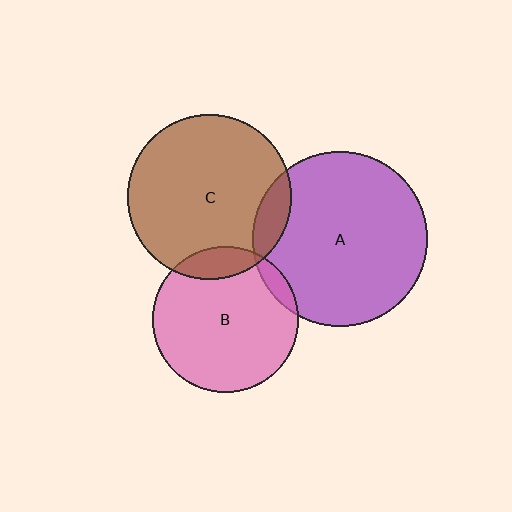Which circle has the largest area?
Circle A (purple).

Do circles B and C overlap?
Yes.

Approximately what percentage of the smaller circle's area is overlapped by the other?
Approximately 10%.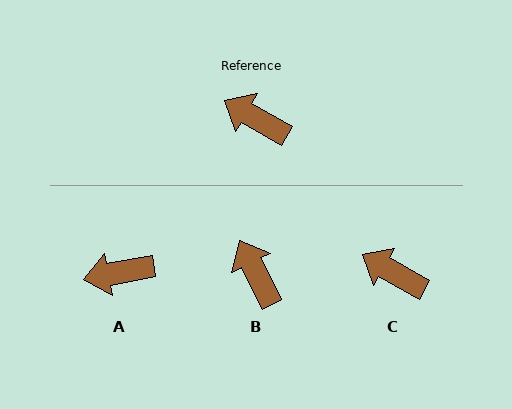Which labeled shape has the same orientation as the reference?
C.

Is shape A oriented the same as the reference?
No, it is off by about 40 degrees.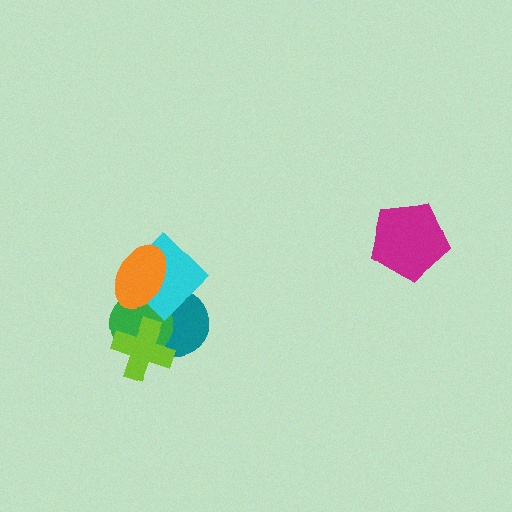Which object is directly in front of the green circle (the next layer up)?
The cyan diamond is directly in front of the green circle.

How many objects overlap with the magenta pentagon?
0 objects overlap with the magenta pentagon.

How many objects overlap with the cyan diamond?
3 objects overlap with the cyan diamond.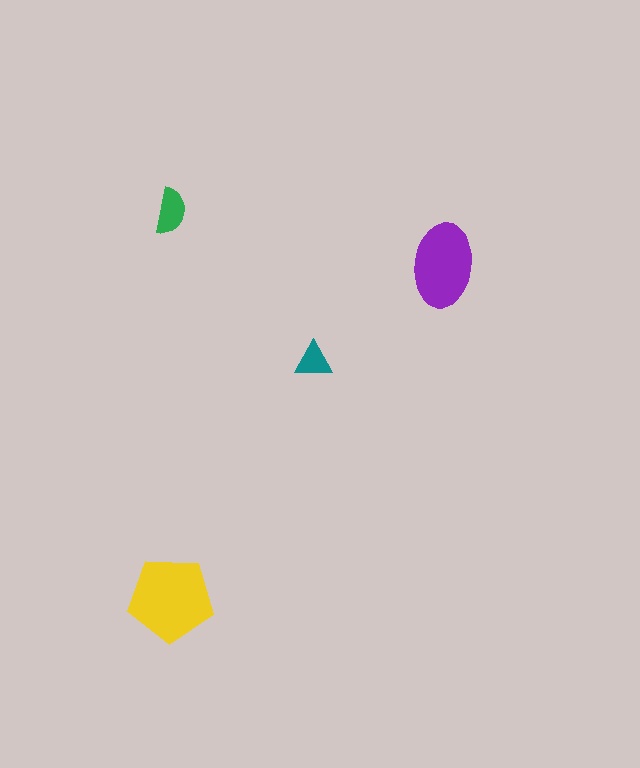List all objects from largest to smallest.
The yellow pentagon, the purple ellipse, the green semicircle, the teal triangle.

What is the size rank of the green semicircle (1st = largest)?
3rd.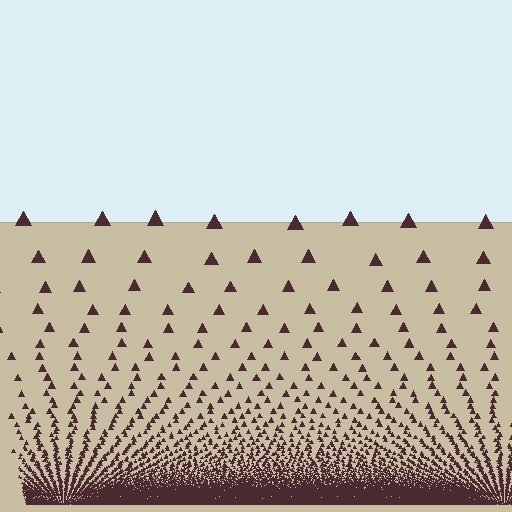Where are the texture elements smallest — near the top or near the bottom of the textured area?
Near the bottom.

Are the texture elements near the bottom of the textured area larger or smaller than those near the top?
Smaller. The gradient is inverted — elements near the bottom are smaller and denser.